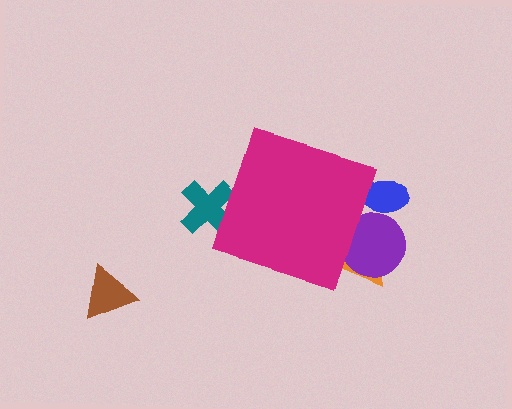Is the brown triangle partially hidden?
No, the brown triangle is fully visible.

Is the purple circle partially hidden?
Yes, the purple circle is partially hidden behind the magenta diamond.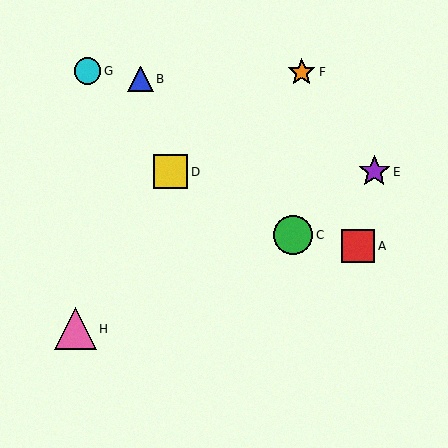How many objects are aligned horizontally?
2 objects (D, E) are aligned horizontally.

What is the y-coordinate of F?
Object F is at y≈72.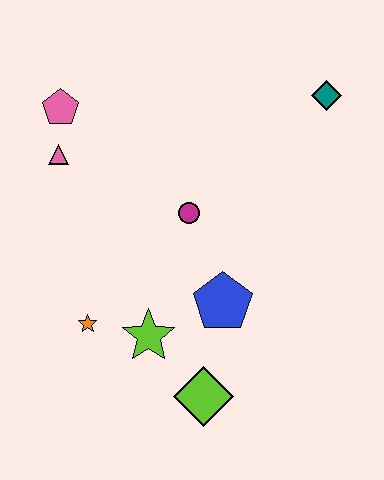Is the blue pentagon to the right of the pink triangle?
Yes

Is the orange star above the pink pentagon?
No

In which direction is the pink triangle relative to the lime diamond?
The pink triangle is above the lime diamond.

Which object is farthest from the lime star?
The teal diamond is farthest from the lime star.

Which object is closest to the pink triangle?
The pink pentagon is closest to the pink triangle.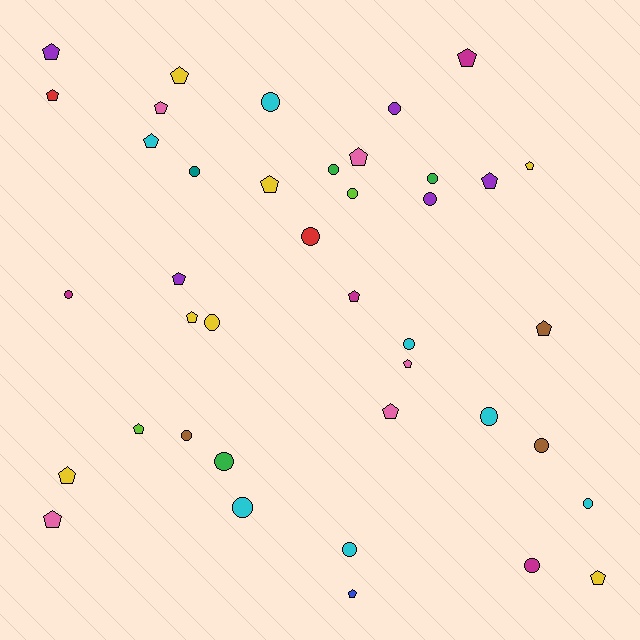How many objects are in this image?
There are 40 objects.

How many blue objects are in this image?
There is 1 blue object.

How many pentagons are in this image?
There are 21 pentagons.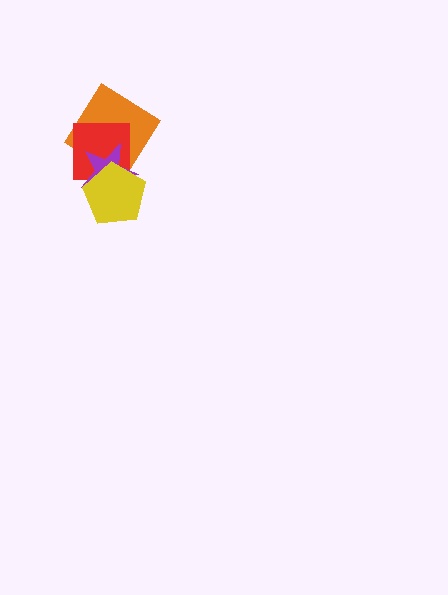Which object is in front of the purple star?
The yellow pentagon is in front of the purple star.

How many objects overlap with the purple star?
3 objects overlap with the purple star.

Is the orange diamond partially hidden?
Yes, it is partially covered by another shape.